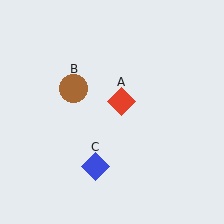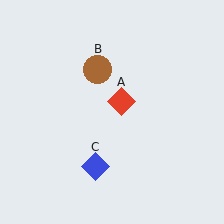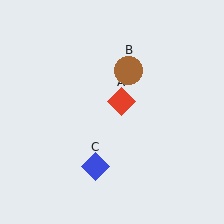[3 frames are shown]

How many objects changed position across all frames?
1 object changed position: brown circle (object B).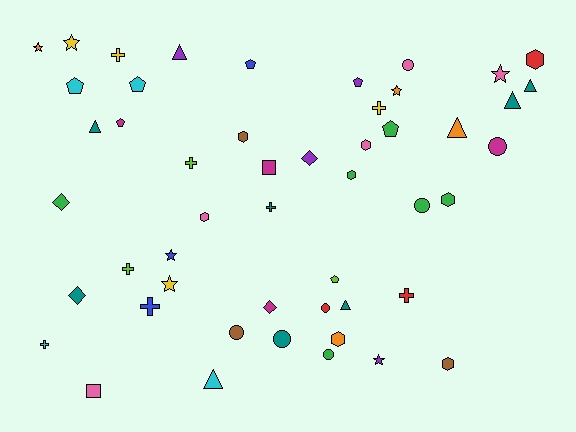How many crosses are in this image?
There are 8 crosses.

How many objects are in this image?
There are 50 objects.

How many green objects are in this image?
There are 6 green objects.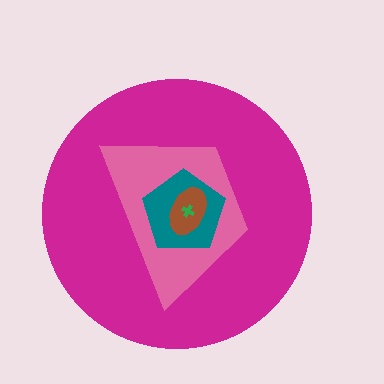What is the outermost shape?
The magenta circle.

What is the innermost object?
The green cross.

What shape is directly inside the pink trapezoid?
The teal pentagon.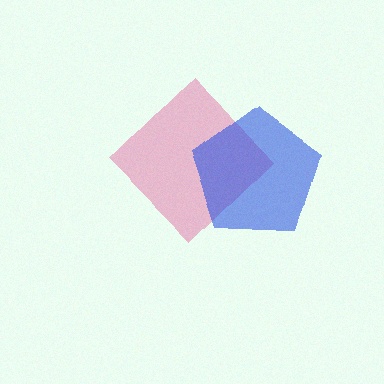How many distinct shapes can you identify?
There are 2 distinct shapes: a pink diamond, a blue pentagon.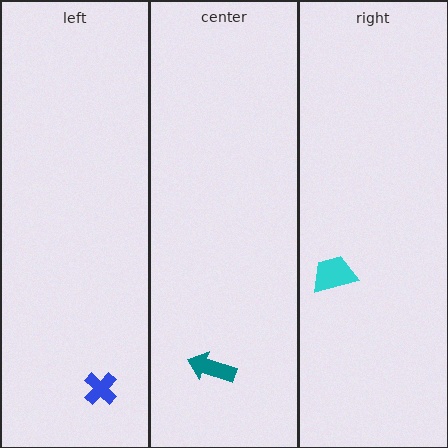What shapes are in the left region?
The blue cross.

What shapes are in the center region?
The teal arrow.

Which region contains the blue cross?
The left region.